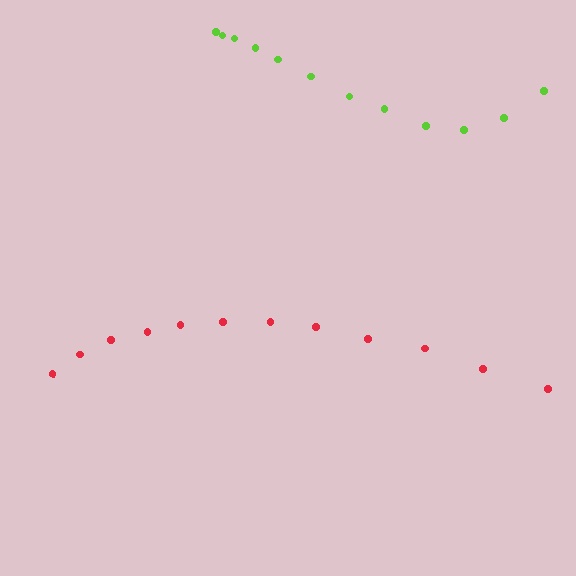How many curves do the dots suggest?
There are 2 distinct paths.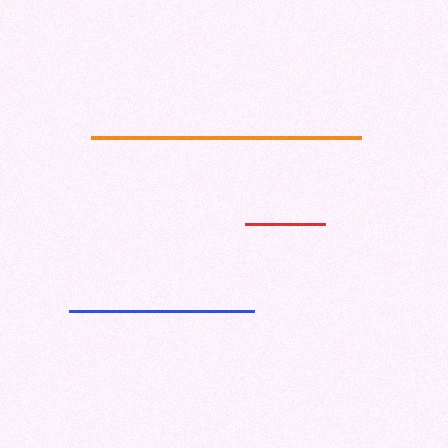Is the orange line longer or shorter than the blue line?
The orange line is longer than the blue line.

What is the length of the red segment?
The red segment is approximately 80 pixels long.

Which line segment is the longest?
The orange line is the longest at approximately 270 pixels.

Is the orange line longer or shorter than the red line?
The orange line is longer than the red line.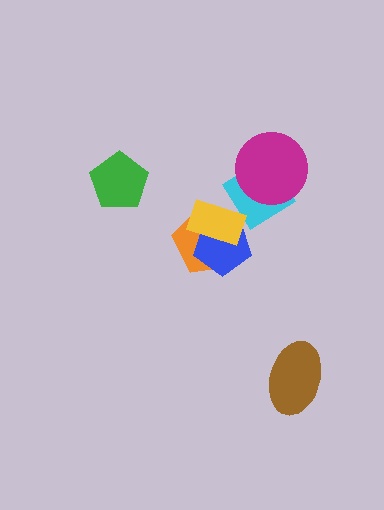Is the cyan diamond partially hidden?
Yes, it is partially covered by another shape.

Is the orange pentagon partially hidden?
Yes, it is partially covered by another shape.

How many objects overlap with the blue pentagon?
2 objects overlap with the blue pentagon.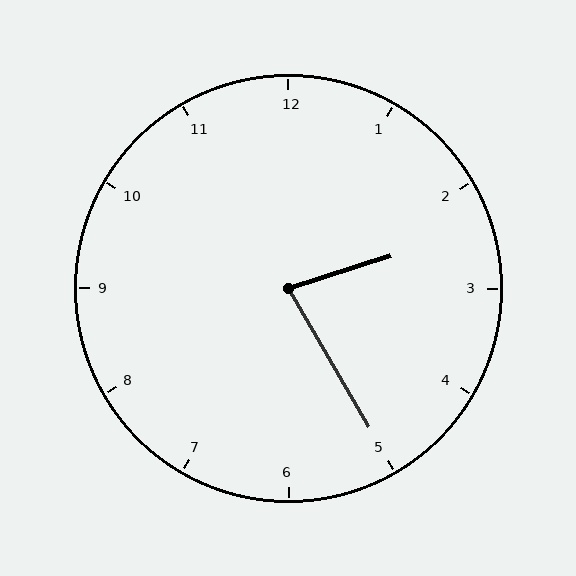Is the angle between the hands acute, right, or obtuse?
It is acute.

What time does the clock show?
2:25.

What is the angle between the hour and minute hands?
Approximately 78 degrees.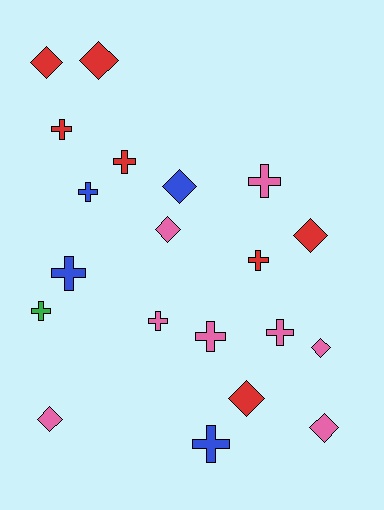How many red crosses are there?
There are 3 red crosses.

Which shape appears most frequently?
Cross, with 11 objects.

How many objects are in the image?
There are 20 objects.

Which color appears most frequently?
Pink, with 8 objects.